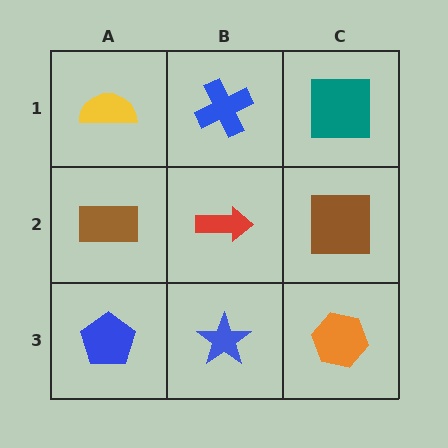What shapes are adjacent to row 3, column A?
A brown rectangle (row 2, column A), a blue star (row 3, column B).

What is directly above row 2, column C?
A teal square.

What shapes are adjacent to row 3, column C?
A brown square (row 2, column C), a blue star (row 3, column B).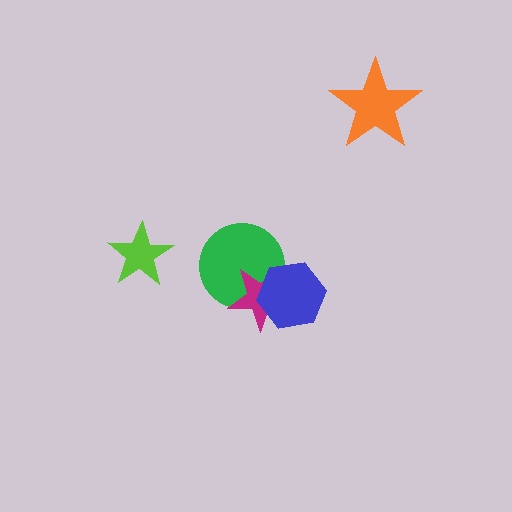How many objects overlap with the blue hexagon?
2 objects overlap with the blue hexagon.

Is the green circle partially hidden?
Yes, it is partially covered by another shape.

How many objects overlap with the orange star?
0 objects overlap with the orange star.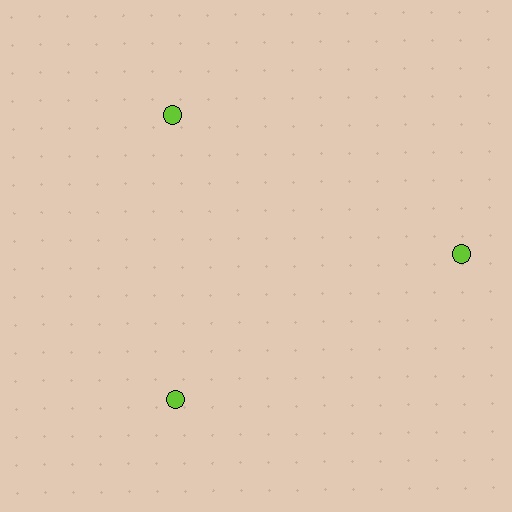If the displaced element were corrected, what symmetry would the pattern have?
It would have 3-fold rotational symmetry — the pattern would map onto itself every 120 degrees.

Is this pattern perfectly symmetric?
No. The 3 lime circles are arranged in a ring, but one element near the 3 o'clock position is pushed outward from the center, breaking the 3-fold rotational symmetry.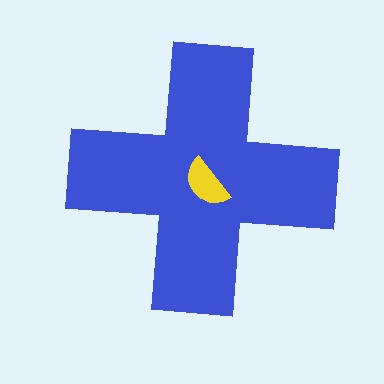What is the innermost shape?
The yellow semicircle.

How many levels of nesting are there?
2.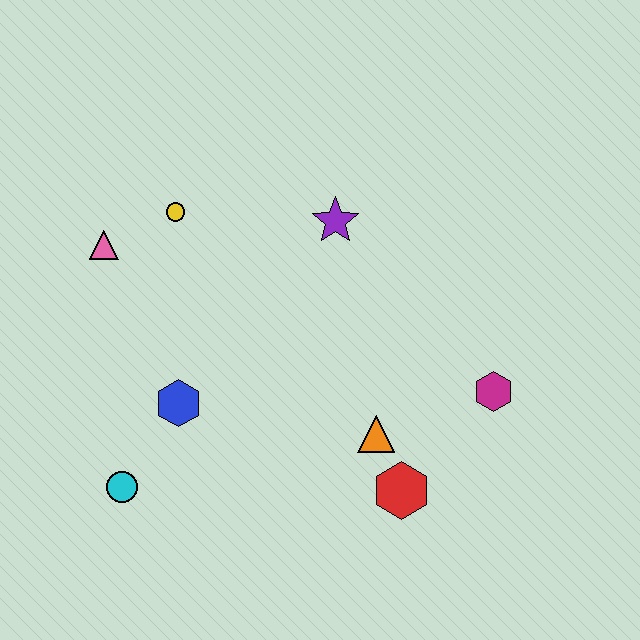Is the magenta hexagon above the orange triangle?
Yes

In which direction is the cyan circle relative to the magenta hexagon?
The cyan circle is to the left of the magenta hexagon.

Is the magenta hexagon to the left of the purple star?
No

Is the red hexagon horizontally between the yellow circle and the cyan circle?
No